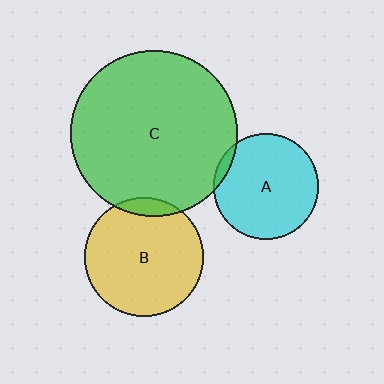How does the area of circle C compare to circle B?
Approximately 2.0 times.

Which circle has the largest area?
Circle C (green).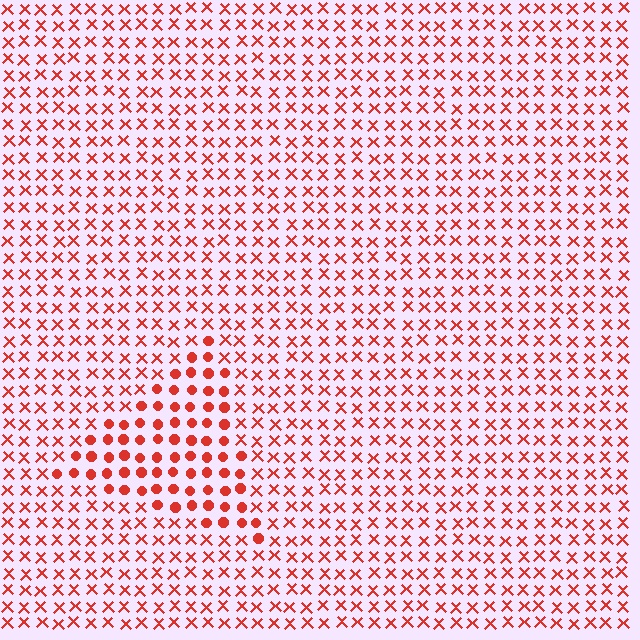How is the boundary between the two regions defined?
The boundary is defined by a change in element shape: circles inside vs. X marks outside. All elements share the same color and spacing.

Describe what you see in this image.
The image is filled with small red elements arranged in a uniform grid. A triangle-shaped region contains circles, while the surrounding area contains X marks. The boundary is defined purely by the change in element shape.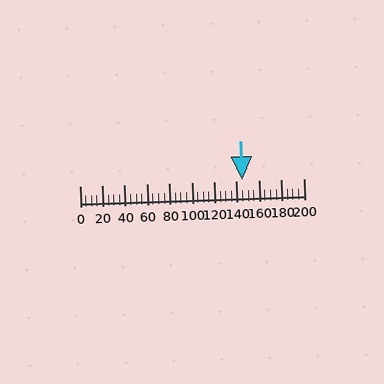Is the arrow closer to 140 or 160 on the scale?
The arrow is closer to 140.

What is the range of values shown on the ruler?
The ruler shows values from 0 to 200.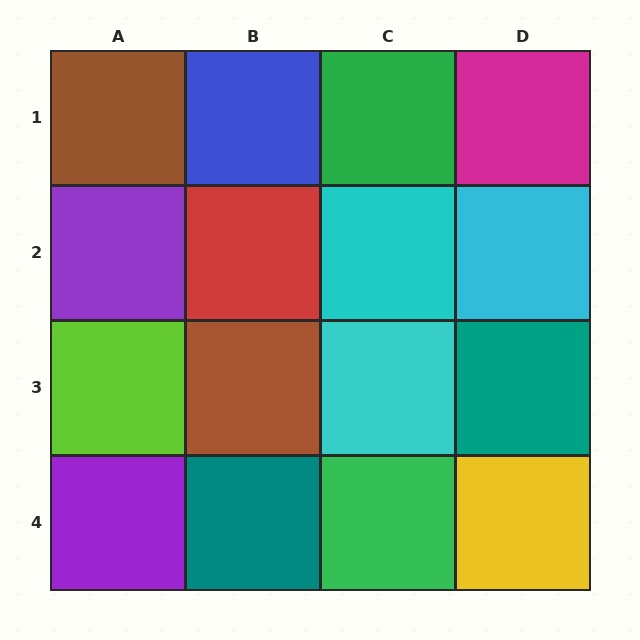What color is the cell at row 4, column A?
Purple.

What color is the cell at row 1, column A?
Brown.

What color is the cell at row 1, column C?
Green.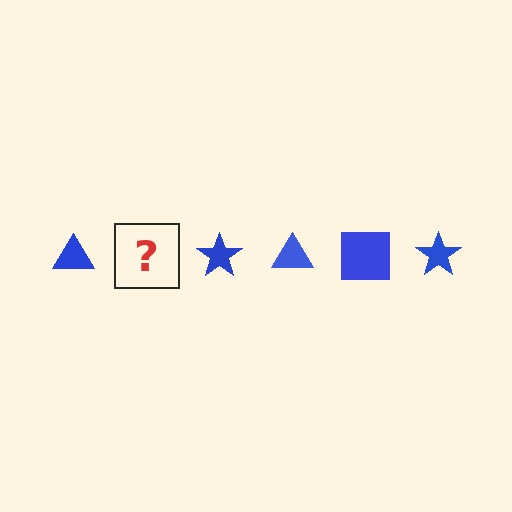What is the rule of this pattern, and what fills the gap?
The rule is that the pattern cycles through triangle, square, star shapes in blue. The gap should be filled with a blue square.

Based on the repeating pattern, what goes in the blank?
The blank should be a blue square.